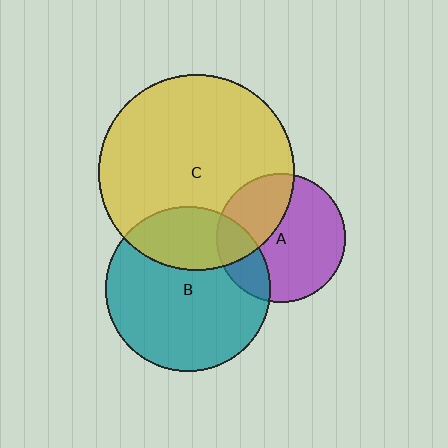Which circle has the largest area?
Circle C (yellow).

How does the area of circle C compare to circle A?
Approximately 2.3 times.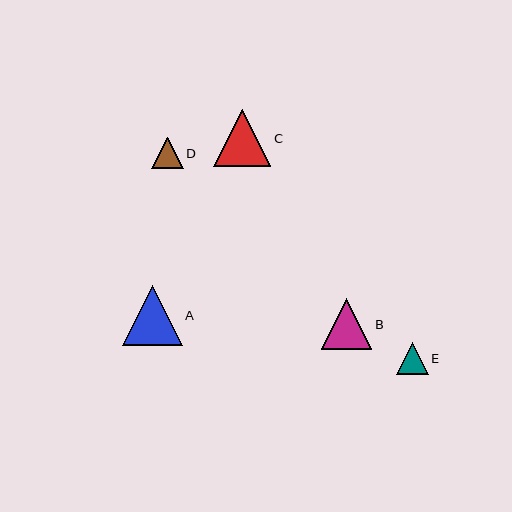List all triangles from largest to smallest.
From largest to smallest: A, C, B, E, D.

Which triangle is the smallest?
Triangle D is the smallest with a size of approximately 31 pixels.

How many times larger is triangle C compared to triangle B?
Triangle C is approximately 1.1 times the size of triangle B.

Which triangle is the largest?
Triangle A is the largest with a size of approximately 60 pixels.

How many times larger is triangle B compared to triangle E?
Triangle B is approximately 1.6 times the size of triangle E.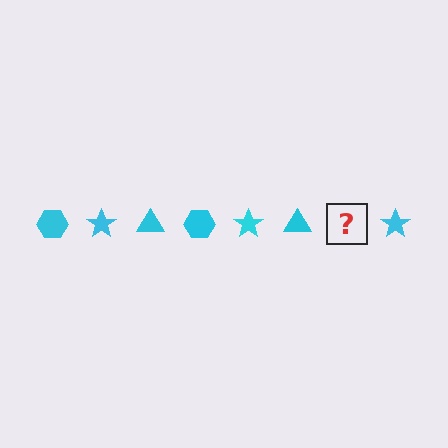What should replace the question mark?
The question mark should be replaced with a cyan hexagon.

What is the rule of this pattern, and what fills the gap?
The rule is that the pattern cycles through hexagon, star, triangle shapes in cyan. The gap should be filled with a cyan hexagon.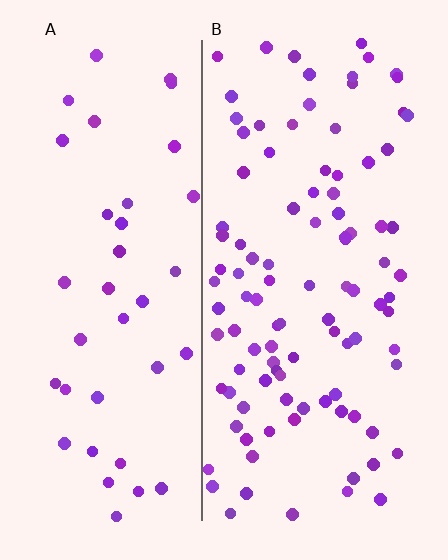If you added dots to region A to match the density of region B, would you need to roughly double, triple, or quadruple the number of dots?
Approximately triple.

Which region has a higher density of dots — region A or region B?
B (the right).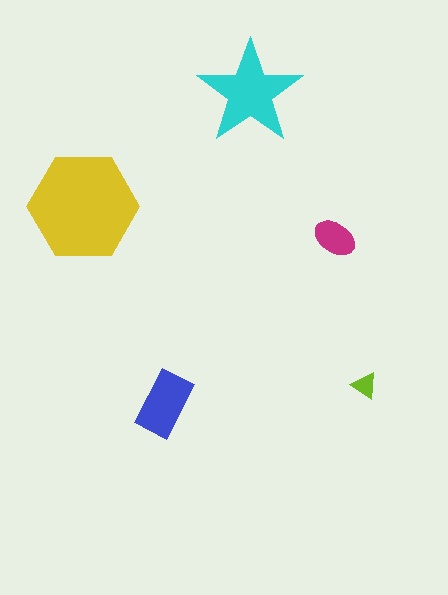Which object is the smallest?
The lime triangle.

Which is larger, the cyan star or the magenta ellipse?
The cyan star.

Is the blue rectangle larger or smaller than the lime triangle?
Larger.